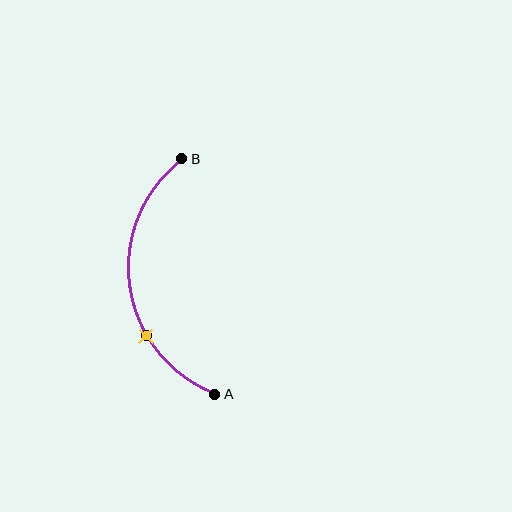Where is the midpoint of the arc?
The arc midpoint is the point on the curve farthest from the straight line joining A and B. It sits to the left of that line.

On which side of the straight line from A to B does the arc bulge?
The arc bulges to the left of the straight line connecting A and B.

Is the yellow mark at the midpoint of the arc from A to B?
No. The yellow mark lies on the arc but is closer to endpoint A. The arc midpoint would be at the point on the curve equidistant along the arc from both A and B.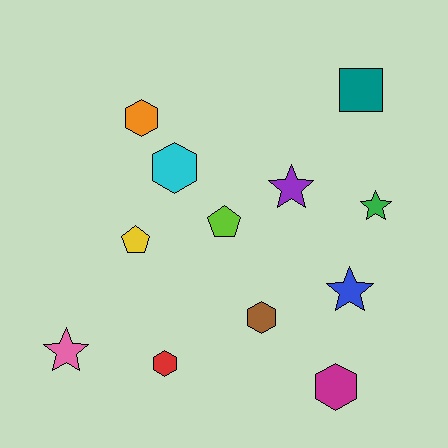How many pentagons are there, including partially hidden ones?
There are 2 pentagons.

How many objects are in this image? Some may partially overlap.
There are 12 objects.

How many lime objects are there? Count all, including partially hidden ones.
There is 1 lime object.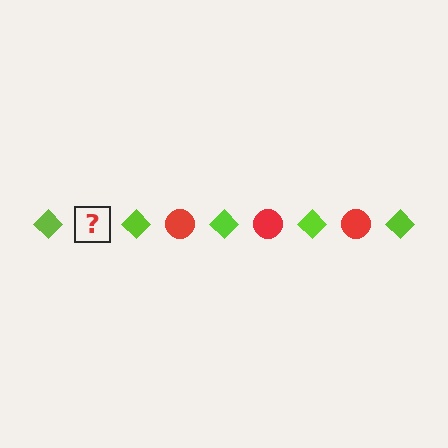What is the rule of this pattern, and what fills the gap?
The rule is that the pattern alternates between lime diamond and red circle. The gap should be filled with a red circle.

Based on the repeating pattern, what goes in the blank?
The blank should be a red circle.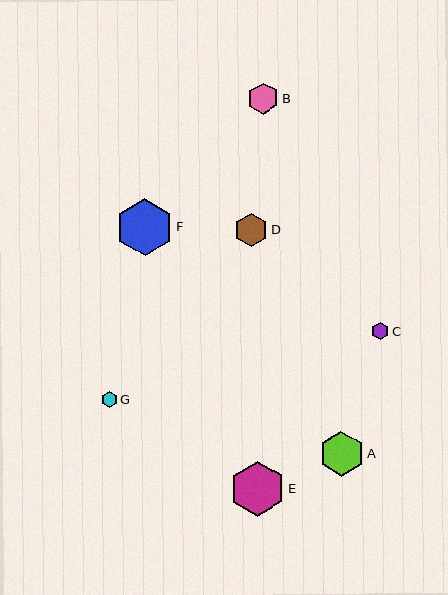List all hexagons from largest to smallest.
From largest to smallest: F, E, A, D, B, C, G.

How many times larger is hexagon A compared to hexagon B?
Hexagon A is approximately 1.4 times the size of hexagon B.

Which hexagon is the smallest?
Hexagon G is the smallest with a size of approximately 16 pixels.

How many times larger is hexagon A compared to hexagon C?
Hexagon A is approximately 2.6 times the size of hexagon C.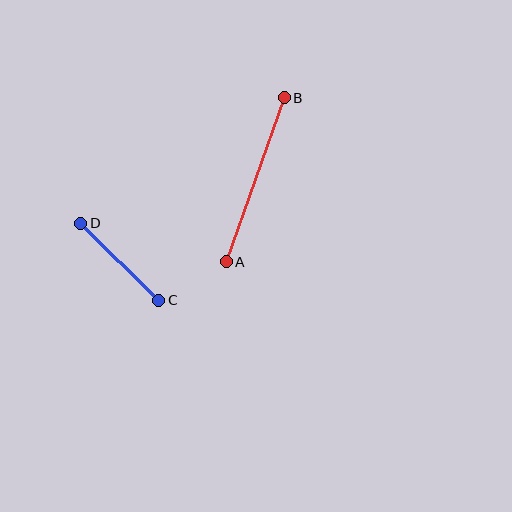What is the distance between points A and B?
The distance is approximately 174 pixels.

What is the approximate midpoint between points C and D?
The midpoint is at approximately (120, 262) pixels.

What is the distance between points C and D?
The distance is approximately 109 pixels.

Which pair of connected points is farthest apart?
Points A and B are farthest apart.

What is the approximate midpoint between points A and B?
The midpoint is at approximately (255, 180) pixels.